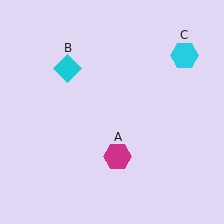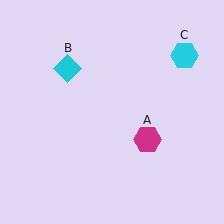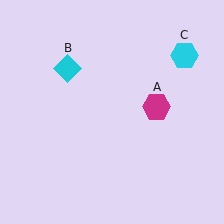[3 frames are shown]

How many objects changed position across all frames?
1 object changed position: magenta hexagon (object A).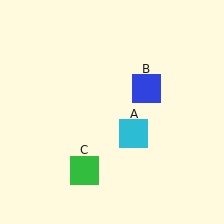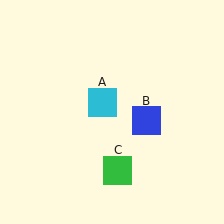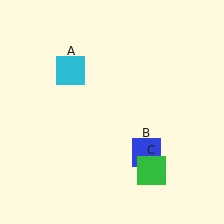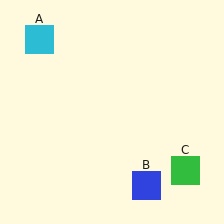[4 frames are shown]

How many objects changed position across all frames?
3 objects changed position: cyan square (object A), blue square (object B), green square (object C).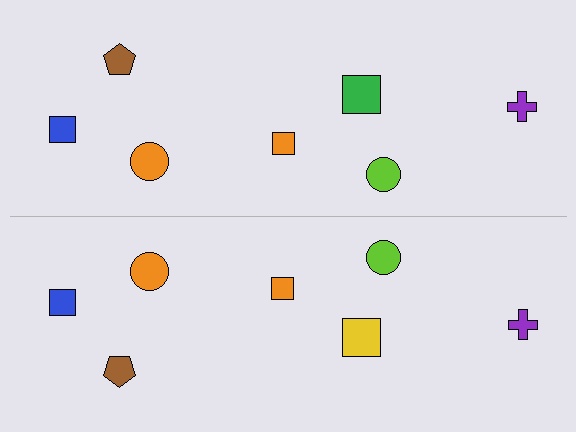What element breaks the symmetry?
The yellow square on the bottom side breaks the symmetry — its mirror counterpart is green.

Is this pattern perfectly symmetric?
No, the pattern is not perfectly symmetric. The yellow square on the bottom side breaks the symmetry — its mirror counterpart is green.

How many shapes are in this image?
There are 14 shapes in this image.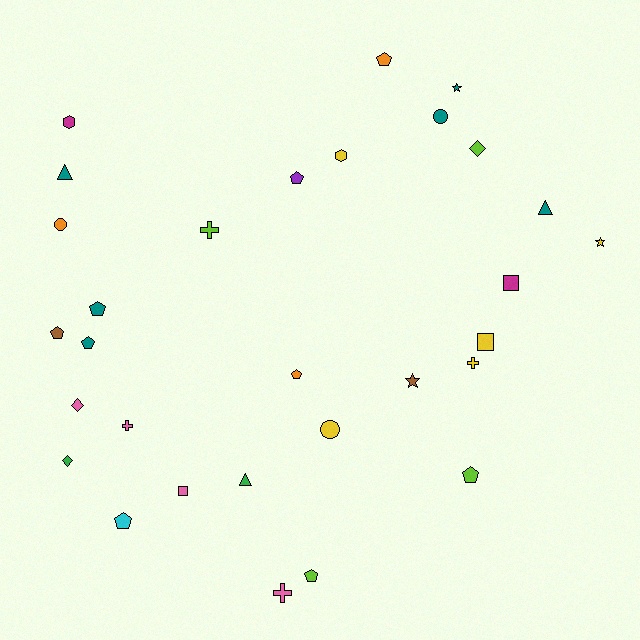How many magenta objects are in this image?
There are 2 magenta objects.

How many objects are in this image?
There are 30 objects.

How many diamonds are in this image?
There are 3 diamonds.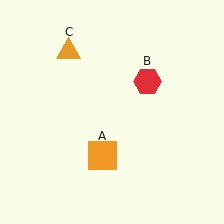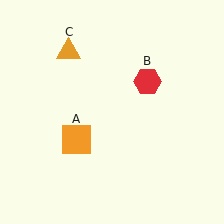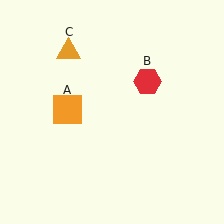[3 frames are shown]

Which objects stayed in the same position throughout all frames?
Red hexagon (object B) and orange triangle (object C) remained stationary.